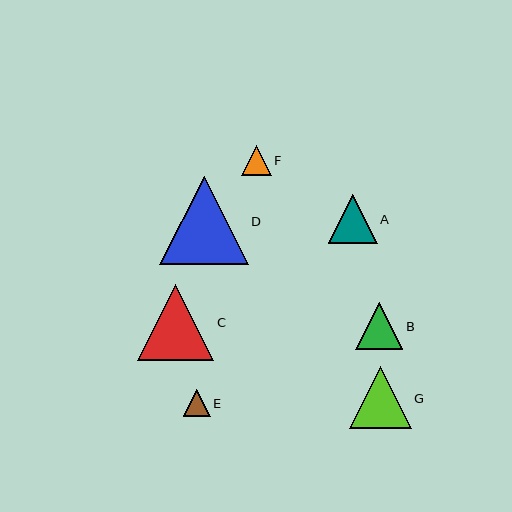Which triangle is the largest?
Triangle D is the largest with a size of approximately 88 pixels.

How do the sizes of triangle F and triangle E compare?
Triangle F and triangle E are approximately the same size.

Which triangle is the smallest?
Triangle E is the smallest with a size of approximately 27 pixels.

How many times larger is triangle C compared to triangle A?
Triangle C is approximately 1.6 times the size of triangle A.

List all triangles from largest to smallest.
From largest to smallest: D, C, G, A, B, F, E.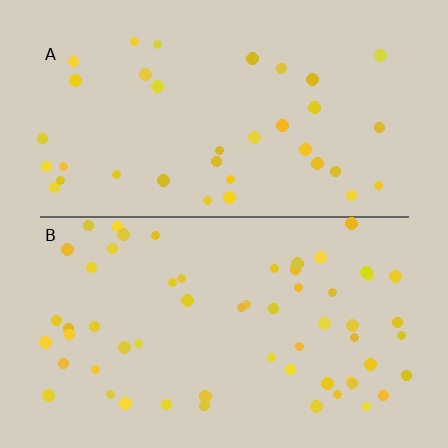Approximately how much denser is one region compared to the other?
Approximately 1.6× — region B over region A.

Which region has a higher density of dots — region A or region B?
B (the bottom).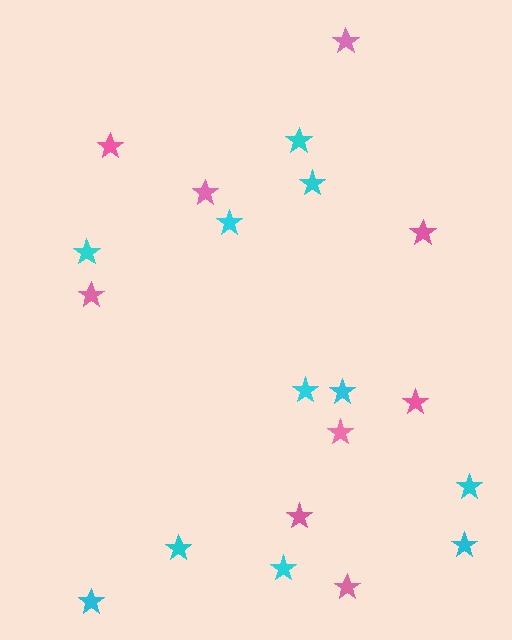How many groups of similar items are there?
There are 2 groups: one group of cyan stars (11) and one group of pink stars (9).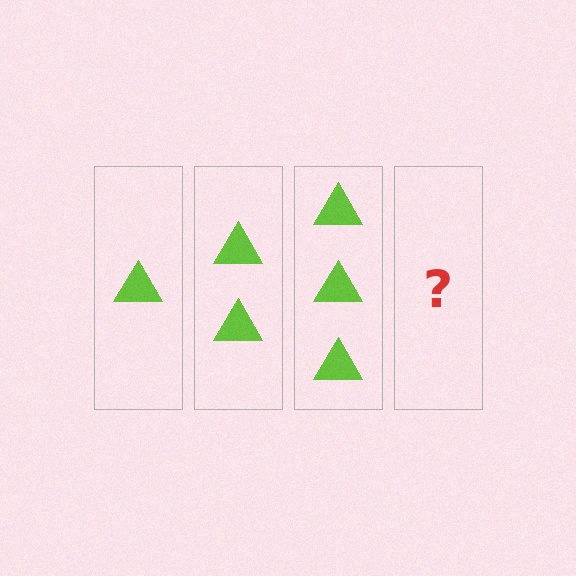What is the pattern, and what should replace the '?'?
The pattern is that each step adds one more triangle. The '?' should be 4 triangles.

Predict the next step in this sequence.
The next step is 4 triangles.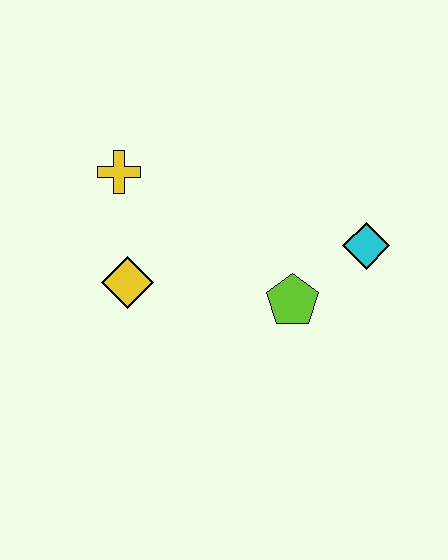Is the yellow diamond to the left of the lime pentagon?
Yes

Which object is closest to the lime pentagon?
The cyan diamond is closest to the lime pentagon.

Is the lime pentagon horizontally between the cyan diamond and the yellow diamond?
Yes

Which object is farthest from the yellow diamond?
The cyan diamond is farthest from the yellow diamond.